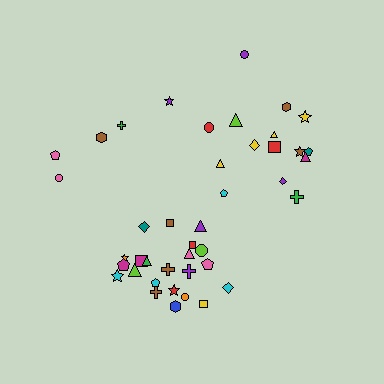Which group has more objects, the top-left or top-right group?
The top-right group.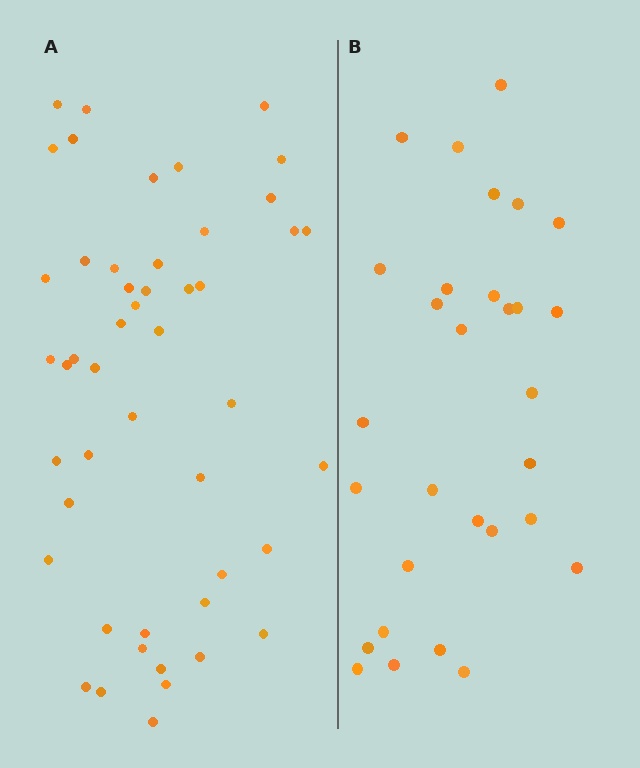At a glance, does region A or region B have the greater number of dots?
Region A (the left region) has more dots.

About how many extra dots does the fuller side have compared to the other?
Region A has approximately 20 more dots than region B.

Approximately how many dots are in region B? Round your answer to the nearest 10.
About 30 dots.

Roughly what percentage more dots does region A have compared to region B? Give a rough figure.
About 60% more.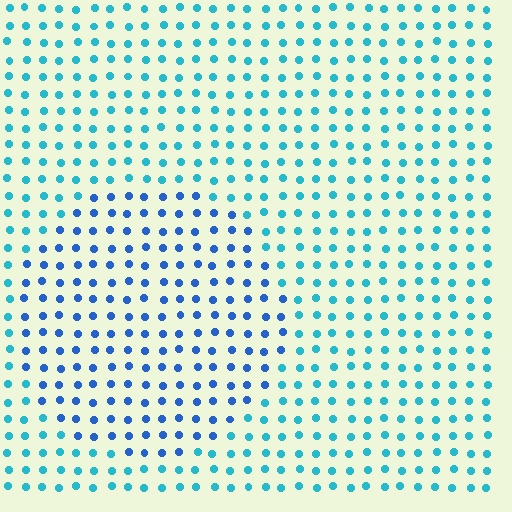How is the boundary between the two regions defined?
The boundary is defined purely by a slight shift in hue (about 33 degrees). Spacing, size, and orientation are identical on both sides.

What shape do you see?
I see a circle.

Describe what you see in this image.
The image is filled with small cyan elements in a uniform arrangement. A circle-shaped region is visible where the elements are tinted to a slightly different hue, forming a subtle color boundary.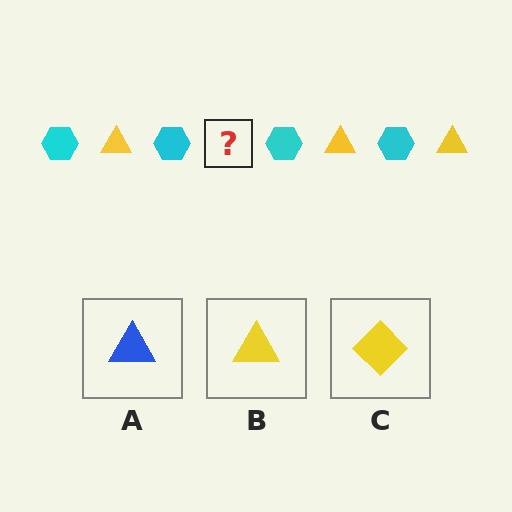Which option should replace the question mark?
Option B.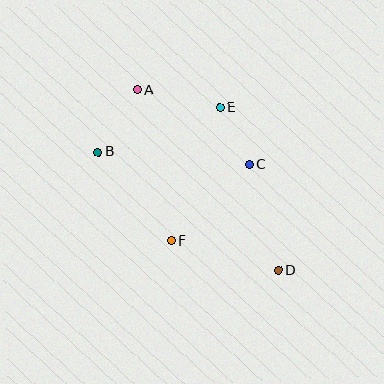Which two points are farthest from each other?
Points A and D are farthest from each other.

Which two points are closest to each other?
Points C and E are closest to each other.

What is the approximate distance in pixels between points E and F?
The distance between E and F is approximately 141 pixels.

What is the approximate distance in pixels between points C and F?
The distance between C and F is approximately 109 pixels.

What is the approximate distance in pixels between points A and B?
The distance between A and B is approximately 73 pixels.